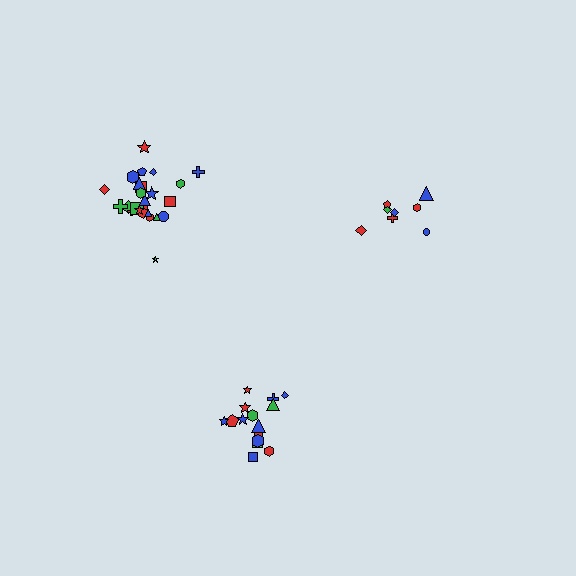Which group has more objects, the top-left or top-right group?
The top-left group.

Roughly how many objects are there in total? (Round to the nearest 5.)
Roughly 50 objects in total.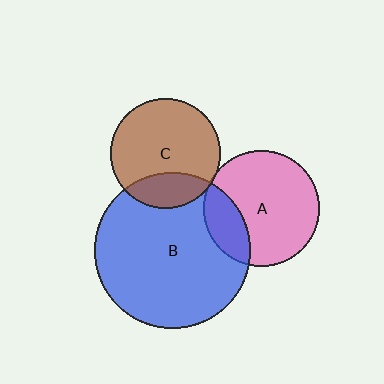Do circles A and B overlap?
Yes.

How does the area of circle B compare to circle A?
Approximately 1.8 times.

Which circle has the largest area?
Circle B (blue).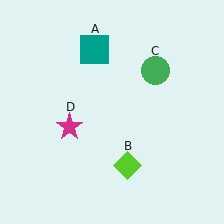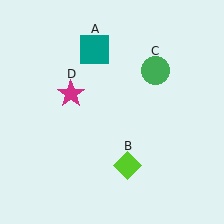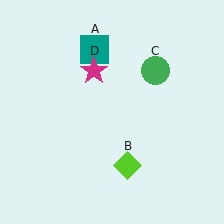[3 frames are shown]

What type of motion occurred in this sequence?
The magenta star (object D) rotated clockwise around the center of the scene.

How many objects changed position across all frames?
1 object changed position: magenta star (object D).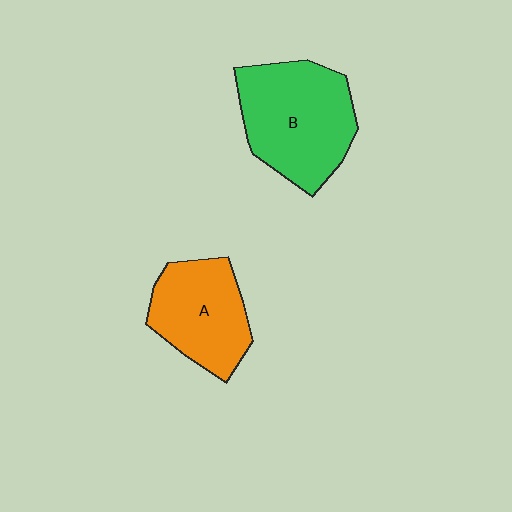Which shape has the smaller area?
Shape A (orange).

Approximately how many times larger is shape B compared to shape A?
Approximately 1.3 times.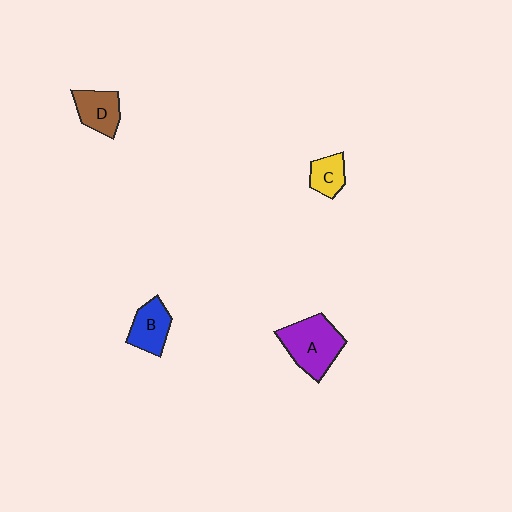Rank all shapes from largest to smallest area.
From largest to smallest: A (purple), B (blue), D (brown), C (yellow).